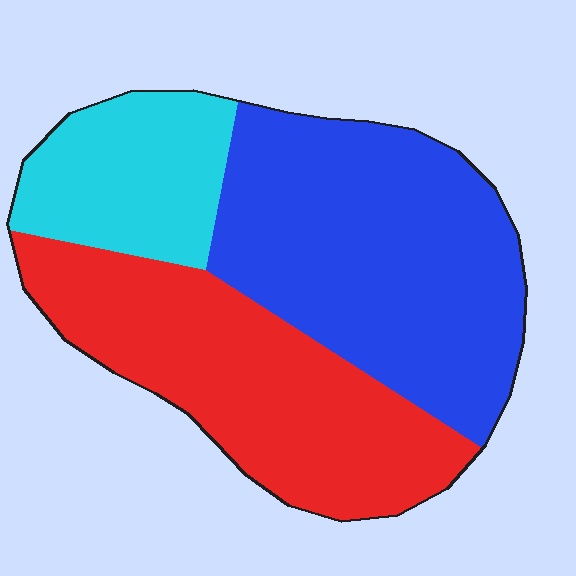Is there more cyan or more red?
Red.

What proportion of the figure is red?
Red takes up between a third and a half of the figure.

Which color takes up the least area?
Cyan, at roughly 20%.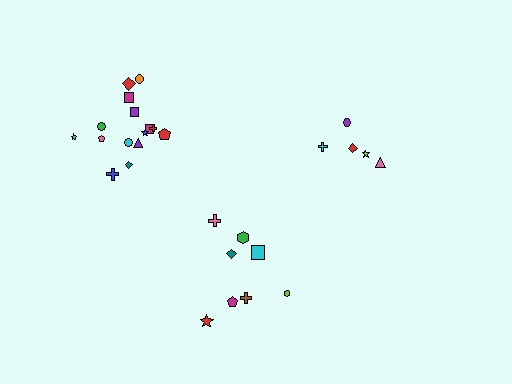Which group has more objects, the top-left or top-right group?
The top-left group.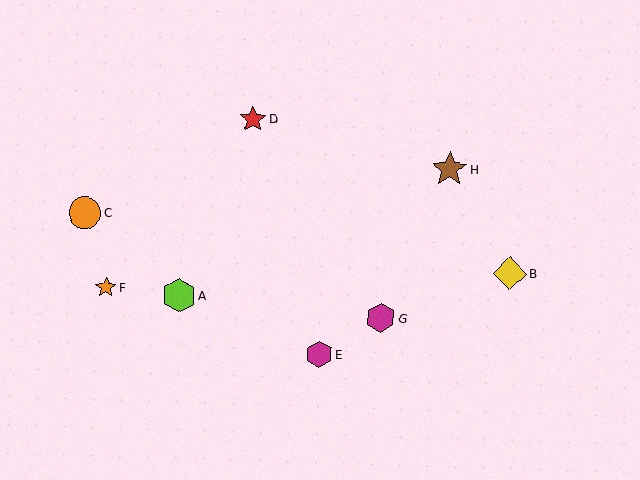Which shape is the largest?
The brown star (labeled H) is the largest.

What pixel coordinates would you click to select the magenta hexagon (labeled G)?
Click at (381, 318) to select the magenta hexagon G.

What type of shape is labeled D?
Shape D is a red star.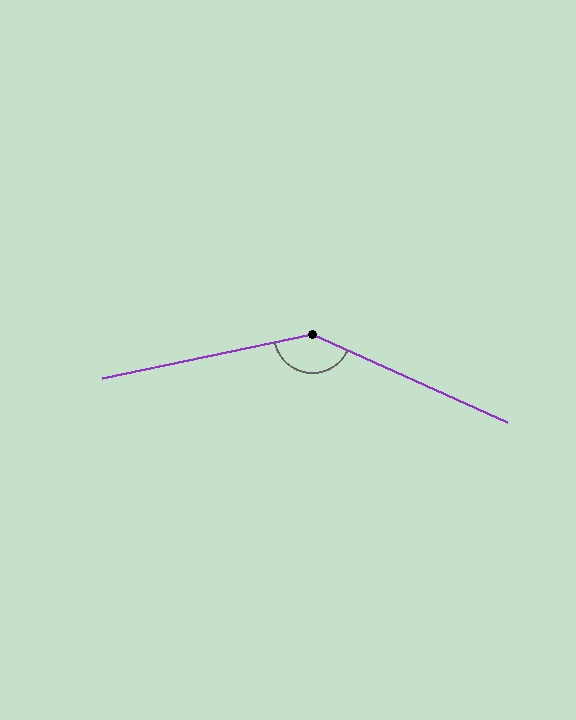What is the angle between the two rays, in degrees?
Approximately 144 degrees.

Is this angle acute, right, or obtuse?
It is obtuse.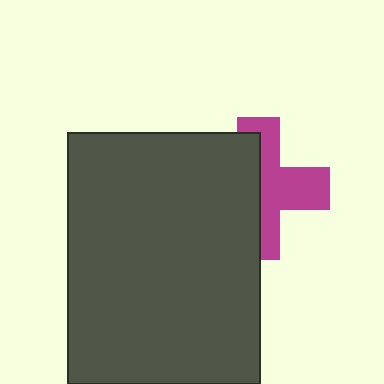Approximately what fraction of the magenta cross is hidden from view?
Roughly 51% of the magenta cross is hidden behind the dark gray rectangle.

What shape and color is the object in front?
The object in front is a dark gray rectangle.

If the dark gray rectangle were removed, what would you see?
You would see the complete magenta cross.